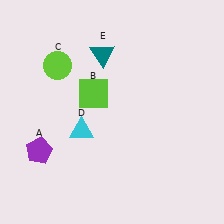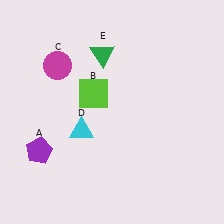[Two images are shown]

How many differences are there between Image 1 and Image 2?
There are 2 differences between the two images.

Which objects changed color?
C changed from lime to magenta. E changed from teal to green.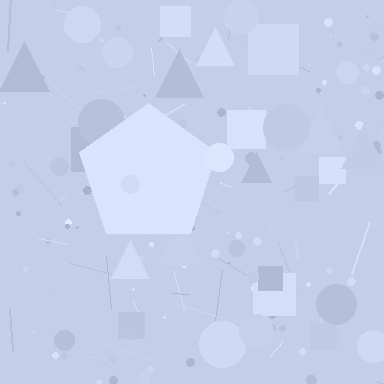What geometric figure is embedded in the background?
A pentagon is embedded in the background.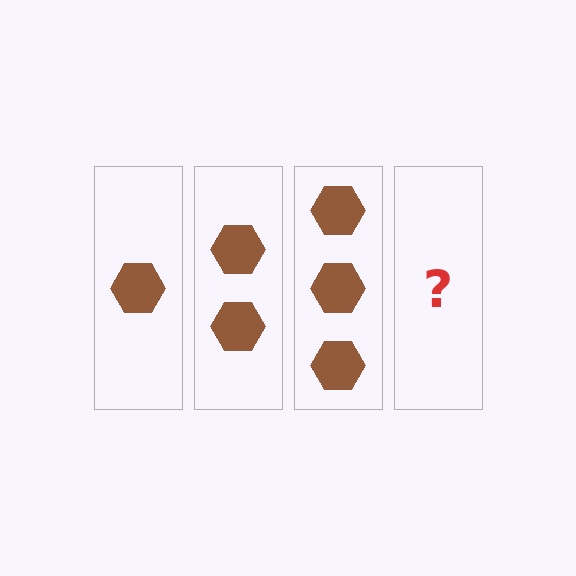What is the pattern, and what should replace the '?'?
The pattern is that each step adds one more hexagon. The '?' should be 4 hexagons.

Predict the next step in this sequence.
The next step is 4 hexagons.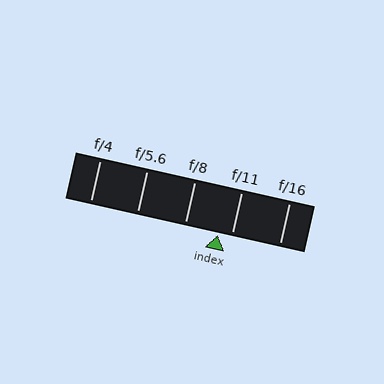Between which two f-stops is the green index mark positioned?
The index mark is between f/8 and f/11.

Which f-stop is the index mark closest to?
The index mark is closest to f/11.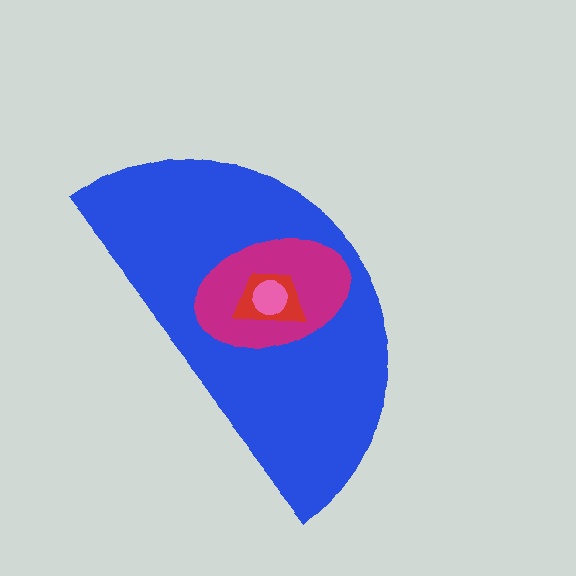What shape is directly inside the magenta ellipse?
The red trapezoid.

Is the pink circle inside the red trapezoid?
Yes.